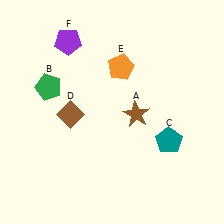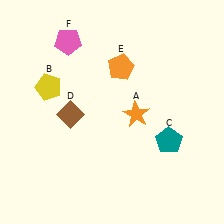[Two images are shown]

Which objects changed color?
A changed from brown to orange. B changed from green to yellow. F changed from purple to pink.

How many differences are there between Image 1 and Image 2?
There are 3 differences between the two images.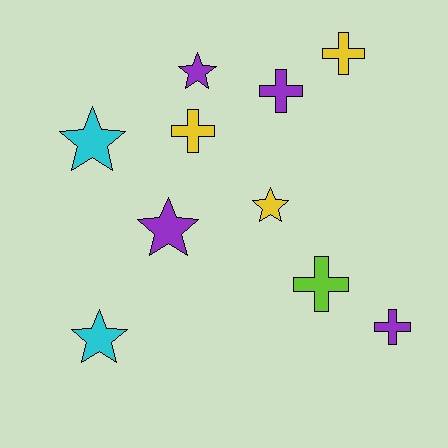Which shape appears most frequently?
Star, with 5 objects.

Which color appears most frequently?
Purple, with 4 objects.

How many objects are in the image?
There are 10 objects.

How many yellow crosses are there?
There are 2 yellow crosses.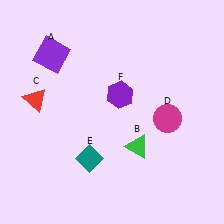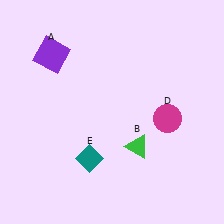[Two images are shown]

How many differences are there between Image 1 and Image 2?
There are 2 differences between the two images.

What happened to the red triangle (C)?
The red triangle (C) was removed in Image 2. It was in the top-left area of Image 1.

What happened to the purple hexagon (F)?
The purple hexagon (F) was removed in Image 2. It was in the top-right area of Image 1.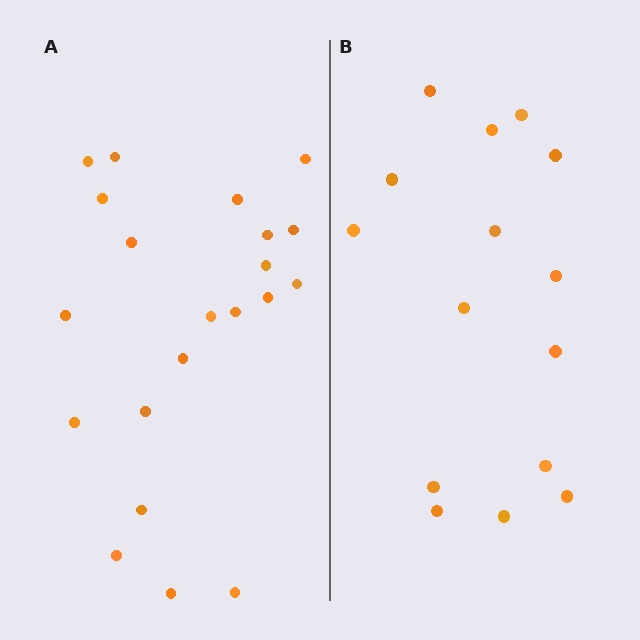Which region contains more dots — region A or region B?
Region A (the left region) has more dots.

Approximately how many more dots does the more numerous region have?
Region A has about 6 more dots than region B.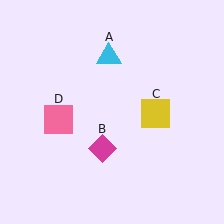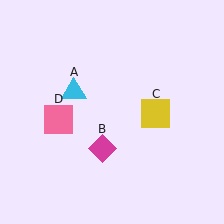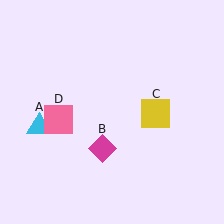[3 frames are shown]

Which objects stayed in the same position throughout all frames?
Magenta diamond (object B) and yellow square (object C) and pink square (object D) remained stationary.